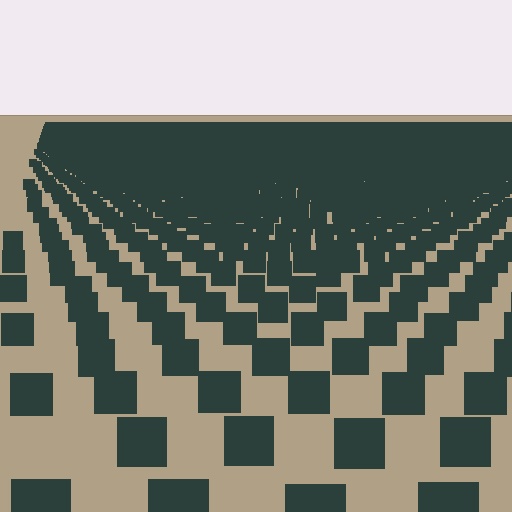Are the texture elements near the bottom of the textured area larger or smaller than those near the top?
Larger. Near the bottom, elements are closer to the viewer and appear at a bigger on-screen size.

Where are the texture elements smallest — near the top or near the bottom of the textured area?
Near the top.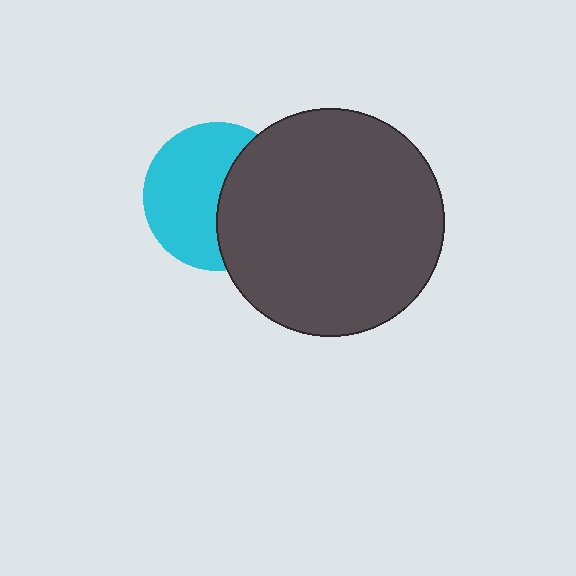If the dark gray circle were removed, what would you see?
You would see the complete cyan circle.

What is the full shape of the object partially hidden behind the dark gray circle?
The partially hidden object is a cyan circle.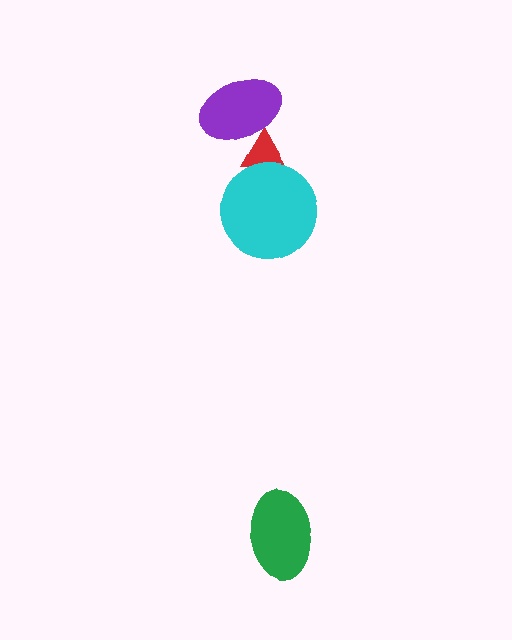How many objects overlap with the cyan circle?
1 object overlaps with the cyan circle.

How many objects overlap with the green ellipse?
0 objects overlap with the green ellipse.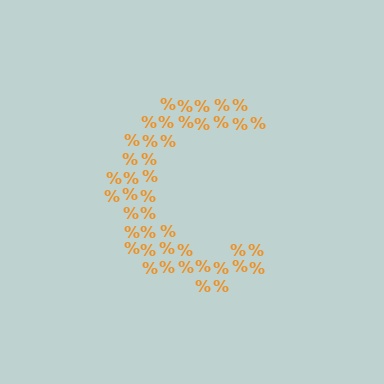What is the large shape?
The large shape is the letter C.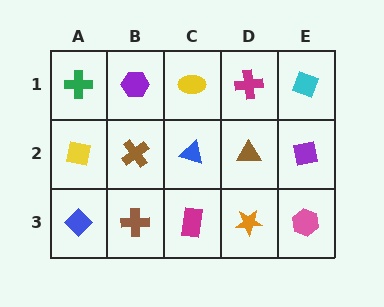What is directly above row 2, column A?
A green cross.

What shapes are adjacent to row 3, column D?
A brown triangle (row 2, column D), a magenta rectangle (row 3, column C), a pink hexagon (row 3, column E).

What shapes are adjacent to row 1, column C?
A blue triangle (row 2, column C), a purple hexagon (row 1, column B), a magenta cross (row 1, column D).